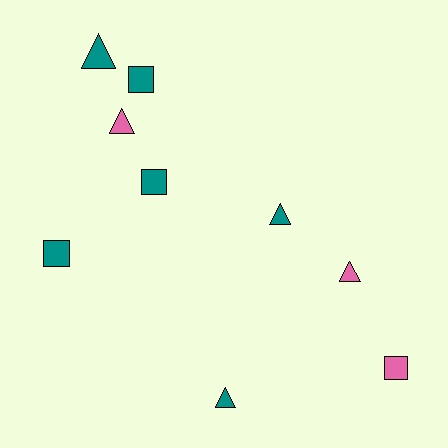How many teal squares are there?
There are 3 teal squares.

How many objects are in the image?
There are 9 objects.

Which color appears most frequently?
Teal, with 6 objects.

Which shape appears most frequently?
Triangle, with 5 objects.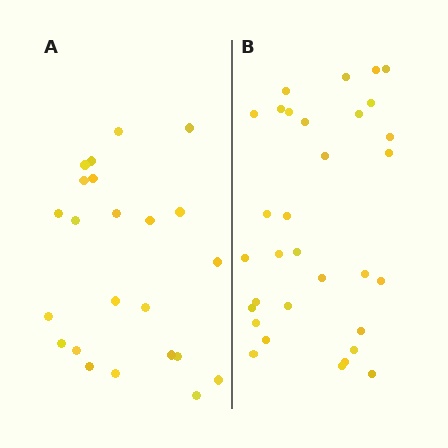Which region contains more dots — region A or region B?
Region B (the right region) has more dots.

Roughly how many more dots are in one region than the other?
Region B has roughly 8 or so more dots than region A.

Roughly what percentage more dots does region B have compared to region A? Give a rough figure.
About 40% more.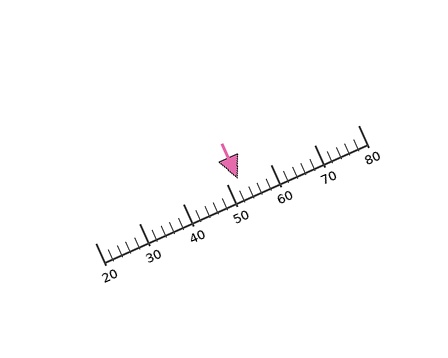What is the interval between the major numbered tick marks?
The major tick marks are spaced 10 units apart.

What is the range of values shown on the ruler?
The ruler shows values from 20 to 80.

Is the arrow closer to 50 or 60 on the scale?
The arrow is closer to 50.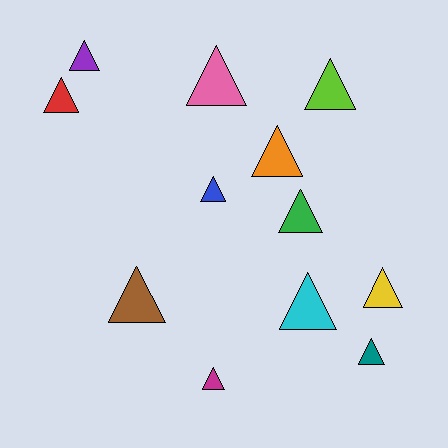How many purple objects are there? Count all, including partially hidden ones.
There is 1 purple object.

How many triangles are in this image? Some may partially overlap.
There are 12 triangles.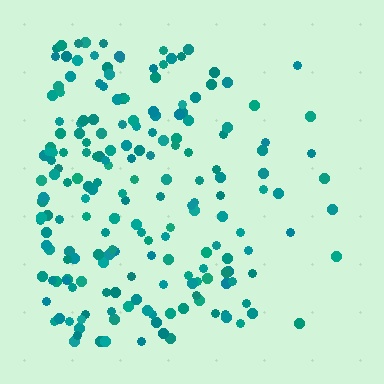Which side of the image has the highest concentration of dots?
The left.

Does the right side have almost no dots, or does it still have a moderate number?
Still a moderate number, just noticeably fewer than the left.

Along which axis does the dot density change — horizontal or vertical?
Horizontal.